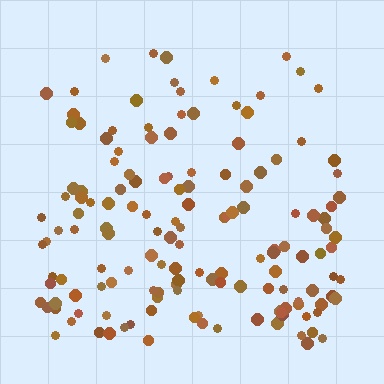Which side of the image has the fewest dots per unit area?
The top.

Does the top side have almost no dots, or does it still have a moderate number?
Still a moderate number, just noticeably fewer than the bottom.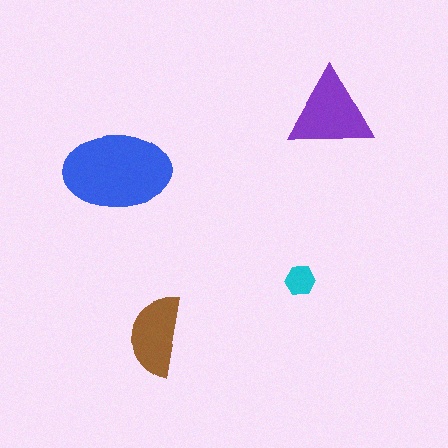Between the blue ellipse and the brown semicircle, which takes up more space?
The blue ellipse.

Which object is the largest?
The blue ellipse.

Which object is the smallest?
The cyan hexagon.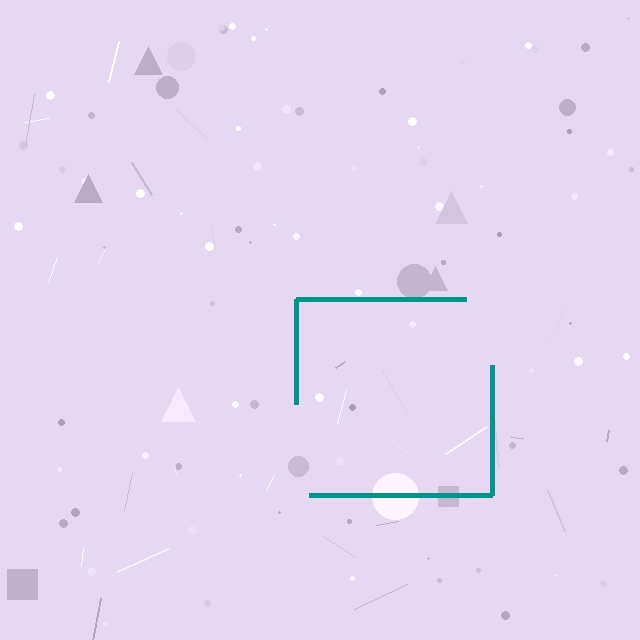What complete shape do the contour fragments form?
The contour fragments form a square.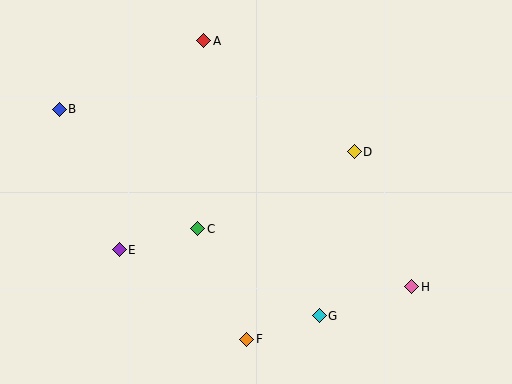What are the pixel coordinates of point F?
Point F is at (247, 339).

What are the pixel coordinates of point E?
Point E is at (119, 250).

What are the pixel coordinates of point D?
Point D is at (354, 152).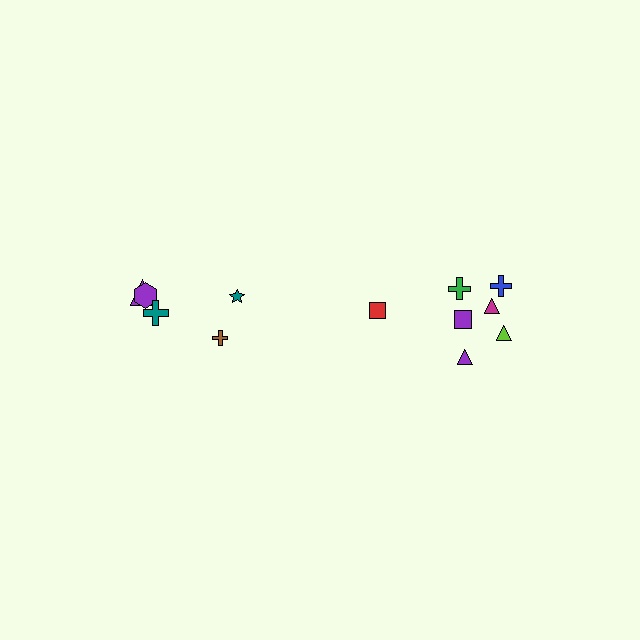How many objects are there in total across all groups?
There are 12 objects.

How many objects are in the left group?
There are 5 objects.